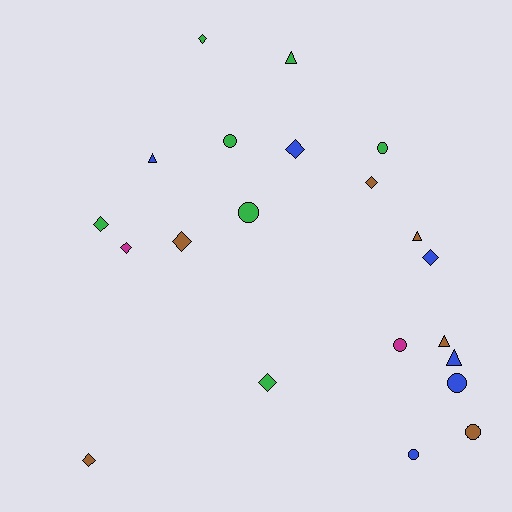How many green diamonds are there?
There are 3 green diamonds.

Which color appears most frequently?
Green, with 7 objects.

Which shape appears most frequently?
Diamond, with 9 objects.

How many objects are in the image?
There are 21 objects.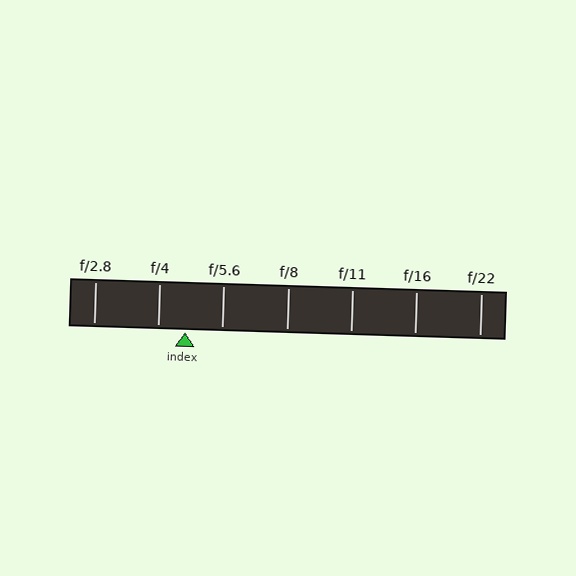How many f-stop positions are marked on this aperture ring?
There are 7 f-stop positions marked.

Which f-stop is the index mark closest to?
The index mark is closest to f/4.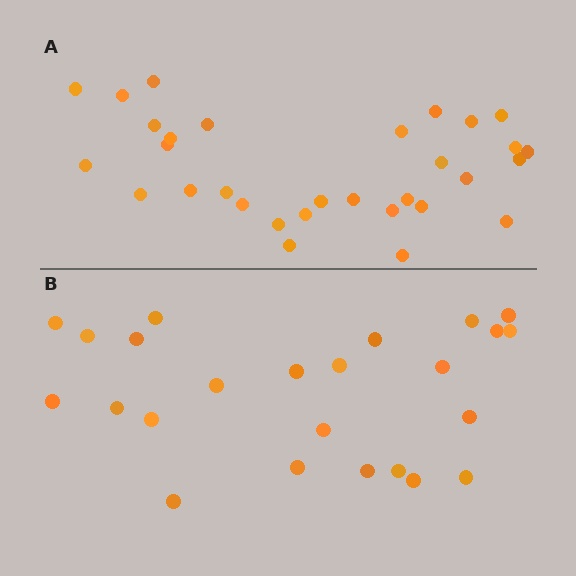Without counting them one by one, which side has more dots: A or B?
Region A (the top region) has more dots.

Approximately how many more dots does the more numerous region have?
Region A has roughly 8 or so more dots than region B.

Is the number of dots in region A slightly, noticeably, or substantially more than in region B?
Region A has noticeably more, but not dramatically so. The ratio is roughly 1.3 to 1.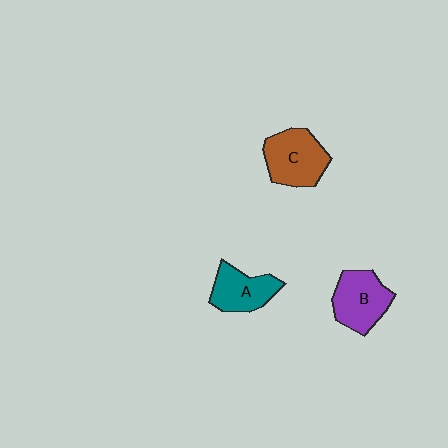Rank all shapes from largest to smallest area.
From largest to smallest: C (brown), B (purple), A (teal).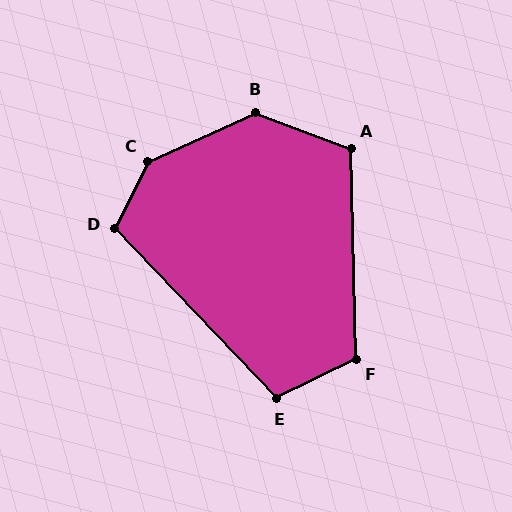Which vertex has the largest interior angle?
C, at approximately 141 degrees.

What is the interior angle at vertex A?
Approximately 112 degrees (obtuse).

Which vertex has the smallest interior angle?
E, at approximately 108 degrees.